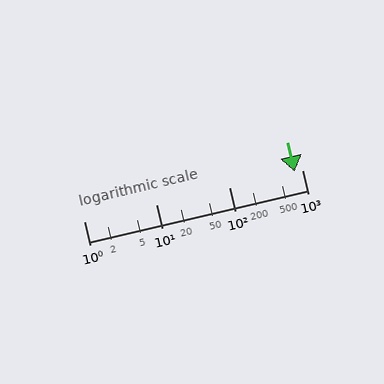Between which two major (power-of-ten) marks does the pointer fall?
The pointer is between 100 and 1000.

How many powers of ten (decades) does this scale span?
The scale spans 3 decades, from 1 to 1000.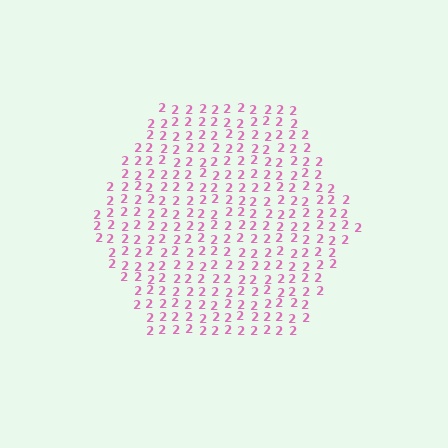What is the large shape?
The large shape is a hexagon.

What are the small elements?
The small elements are digit 2's.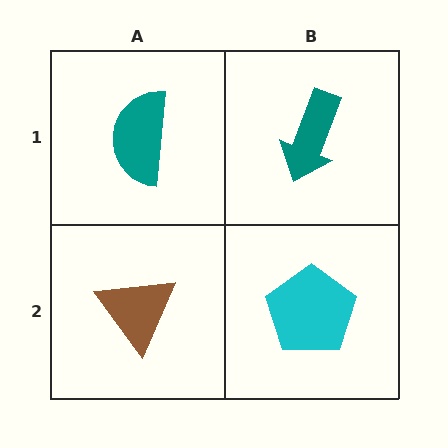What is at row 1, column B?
A teal arrow.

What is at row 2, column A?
A brown triangle.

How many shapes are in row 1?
2 shapes.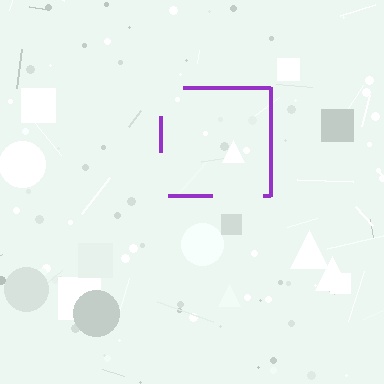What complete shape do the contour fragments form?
The contour fragments form a square.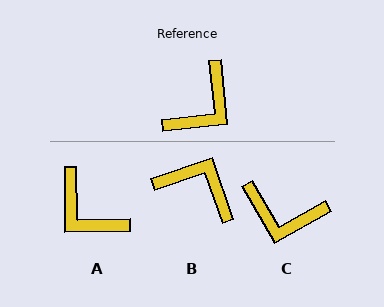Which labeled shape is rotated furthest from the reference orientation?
B, about 104 degrees away.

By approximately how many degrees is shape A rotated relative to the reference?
Approximately 95 degrees clockwise.